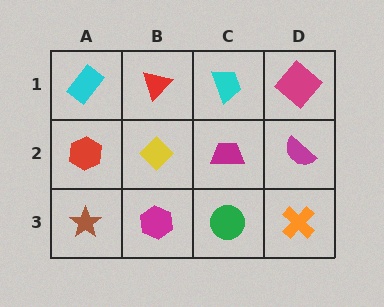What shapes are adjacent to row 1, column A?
A red hexagon (row 2, column A), a red triangle (row 1, column B).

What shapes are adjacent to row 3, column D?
A magenta semicircle (row 2, column D), a green circle (row 3, column C).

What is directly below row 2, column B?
A magenta hexagon.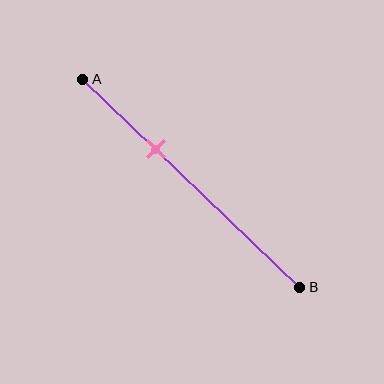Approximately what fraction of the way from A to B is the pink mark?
The pink mark is approximately 35% of the way from A to B.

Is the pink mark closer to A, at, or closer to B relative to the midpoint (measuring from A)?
The pink mark is closer to point A than the midpoint of segment AB.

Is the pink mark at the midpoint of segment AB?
No, the mark is at about 35% from A, not at the 50% midpoint.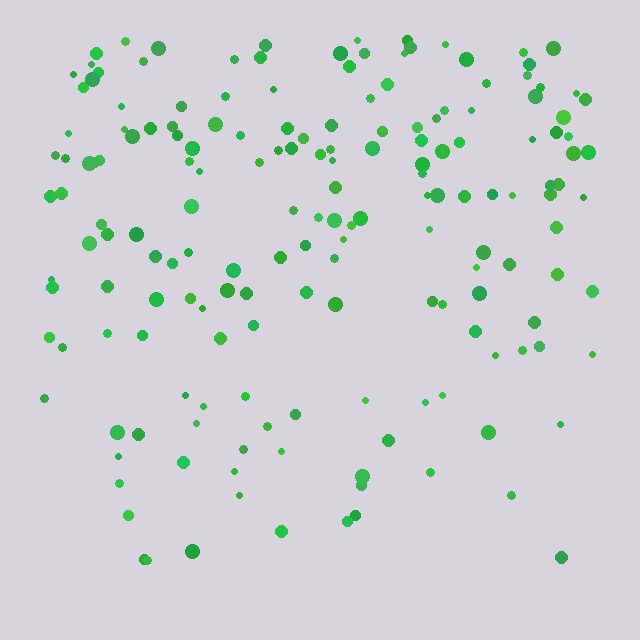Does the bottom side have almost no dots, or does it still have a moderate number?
Still a moderate number, just noticeably fewer than the top.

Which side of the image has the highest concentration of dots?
The top.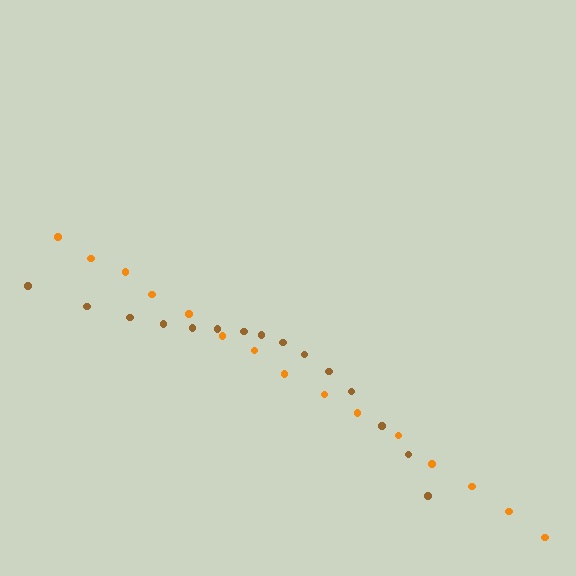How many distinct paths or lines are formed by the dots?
There are 2 distinct paths.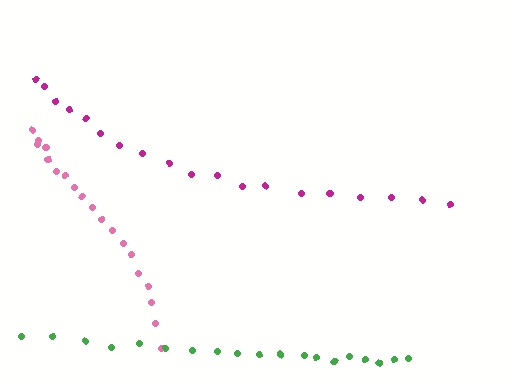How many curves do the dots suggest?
There are 3 distinct paths.